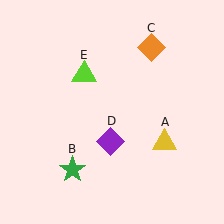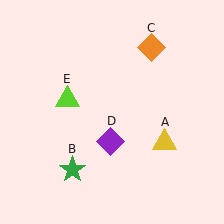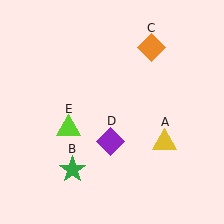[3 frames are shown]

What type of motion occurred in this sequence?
The lime triangle (object E) rotated counterclockwise around the center of the scene.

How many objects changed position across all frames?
1 object changed position: lime triangle (object E).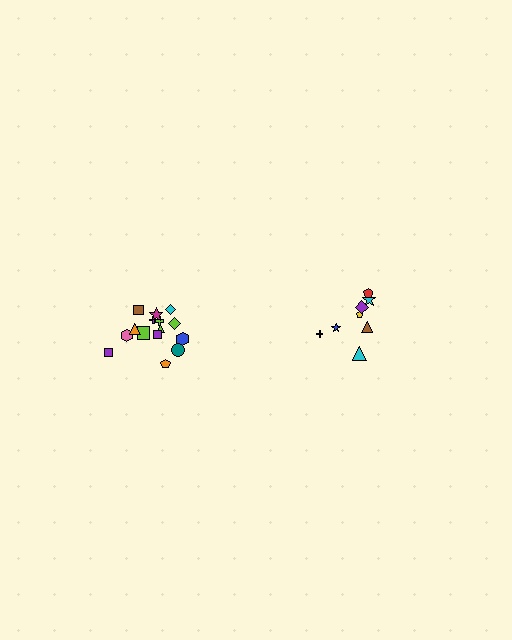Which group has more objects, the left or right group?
The left group.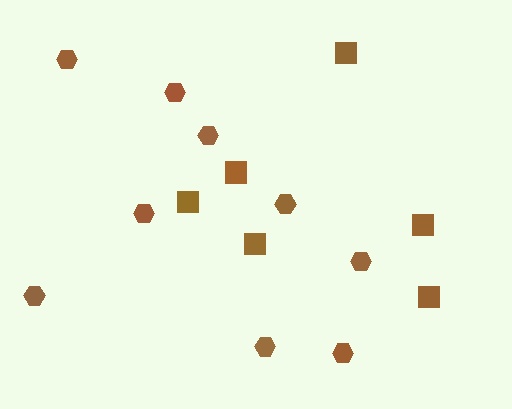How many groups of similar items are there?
There are 2 groups: one group of hexagons (9) and one group of squares (6).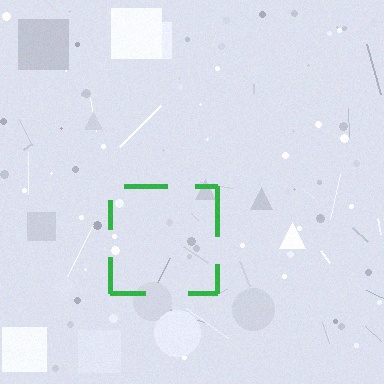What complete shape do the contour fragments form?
The contour fragments form a square.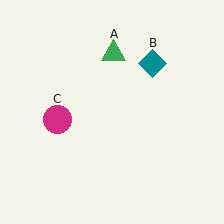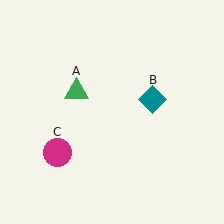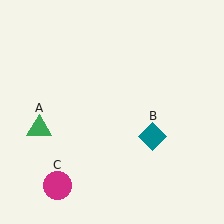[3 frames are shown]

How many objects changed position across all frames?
3 objects changed position: green triangle (object A), teal diamond (object B), magenta circle (object C).